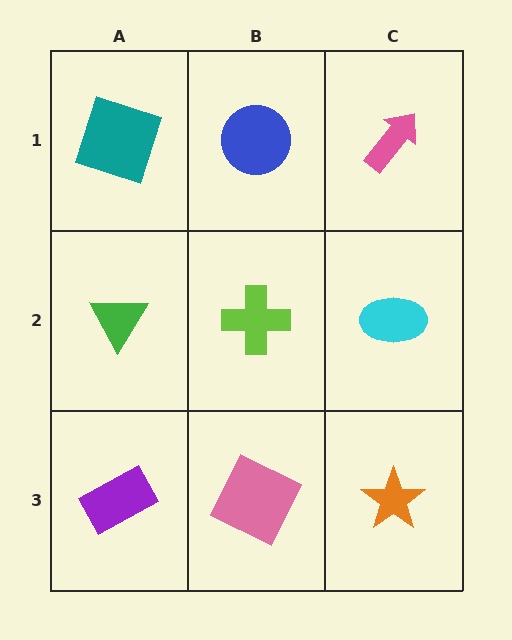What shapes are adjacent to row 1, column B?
A lime cross (row 2, column B), a teal square (row 1, column A), a pink arrow (row 1, column C).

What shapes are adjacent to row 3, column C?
A cyan ellipse (row 2, column C), a pink square (row 3, column B).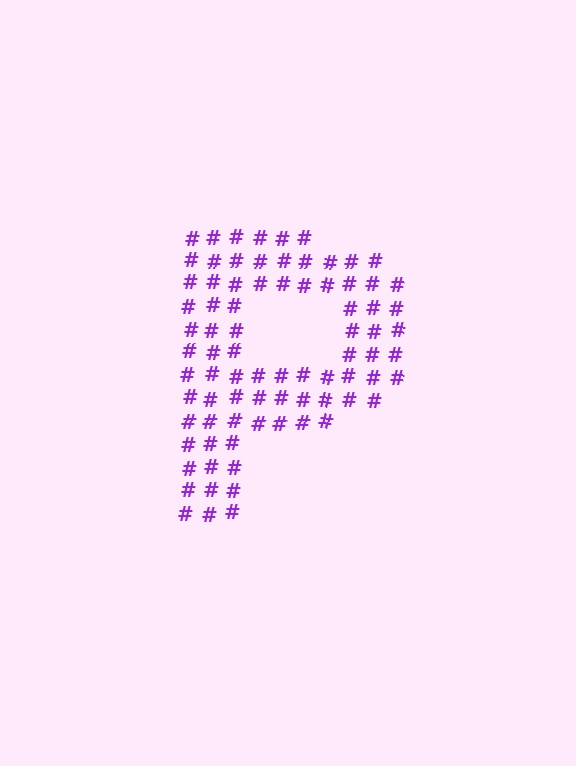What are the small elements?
The small elements are hash symbols.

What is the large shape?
The large shape is the letter P.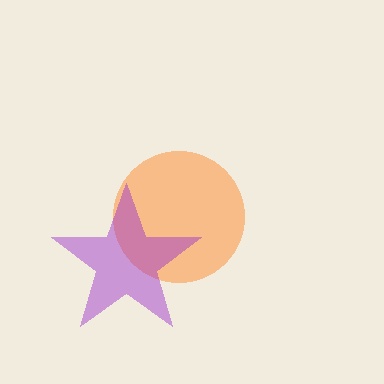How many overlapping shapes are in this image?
There are 2 overlapping shapes in the image.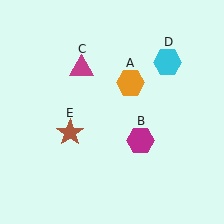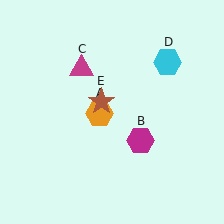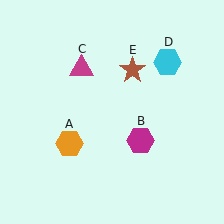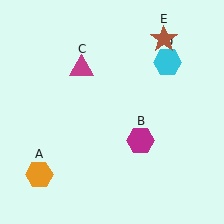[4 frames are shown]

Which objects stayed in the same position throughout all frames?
Magenta hexagon (object B) and magenta triangle (object C) and cyan hexagon (object D) remained stationary.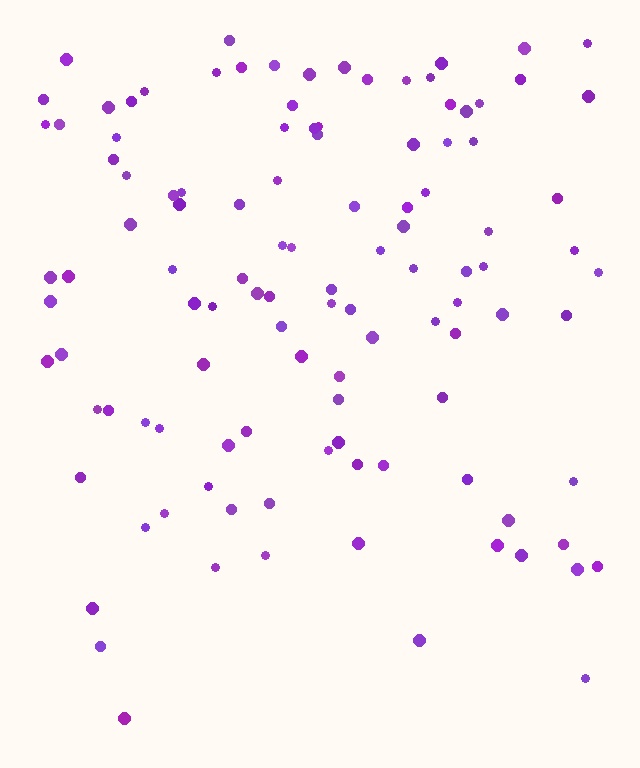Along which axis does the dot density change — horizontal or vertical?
Vertical.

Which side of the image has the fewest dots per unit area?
The bottom.